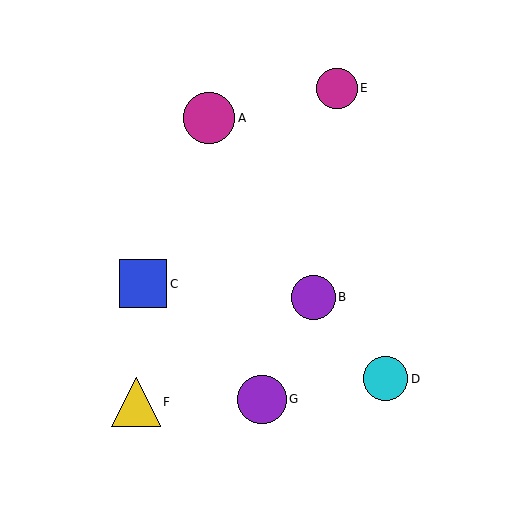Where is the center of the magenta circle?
The center of the magenta circle is at (337, 88).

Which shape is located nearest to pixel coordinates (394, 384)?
The cyan circle (labeled D) at (386, 379) is nearest to that location.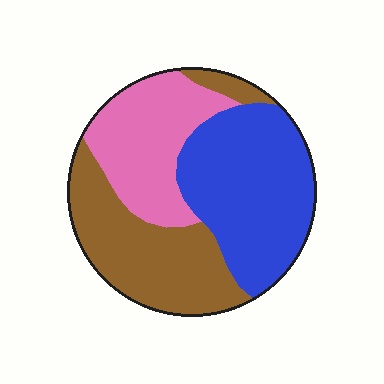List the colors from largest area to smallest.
From largest to smallest: blue, brown, pink.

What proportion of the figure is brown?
Brown covers about 35% of the figure.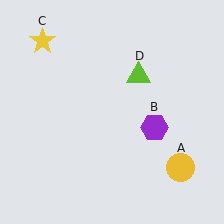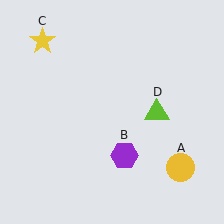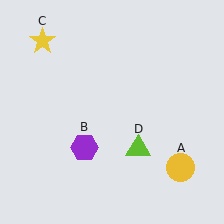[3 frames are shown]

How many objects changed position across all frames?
2 objects changed position: purple hexagon (object B), lime triangle (object D).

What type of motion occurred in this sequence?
The purple hexagon (object B), lime triangle (object D) rotated clockwise around the center of the scene.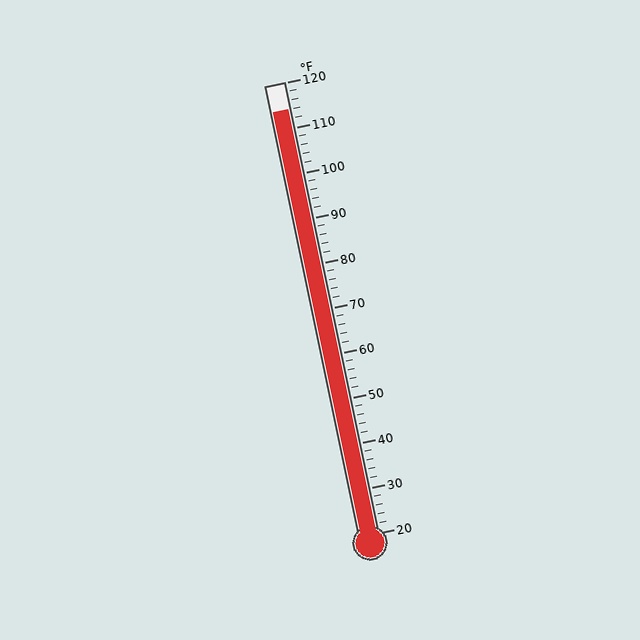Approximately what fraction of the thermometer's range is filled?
The thermometer is filled to approximately 95% of its range.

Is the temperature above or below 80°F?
The temperature is above 80°F.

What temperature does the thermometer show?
The thermometer shows approximately 114°F.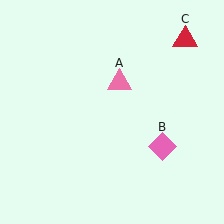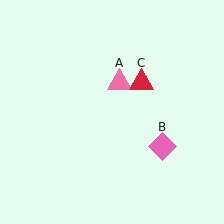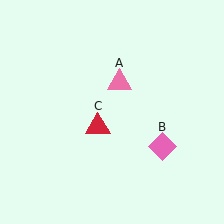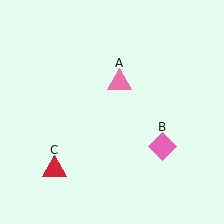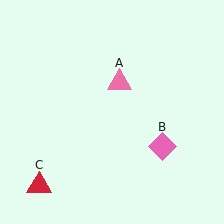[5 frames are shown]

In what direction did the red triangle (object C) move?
The red triangle (object C) moved down and to the left.